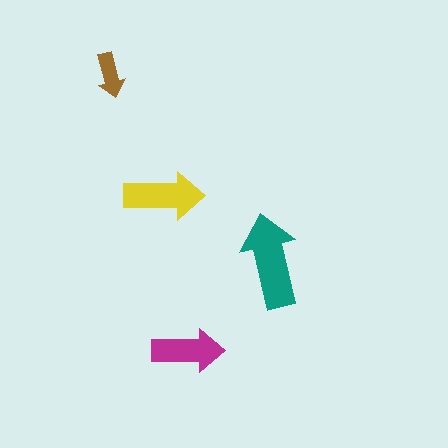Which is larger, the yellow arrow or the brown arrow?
The yellow one.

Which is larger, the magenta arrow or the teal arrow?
The teal one.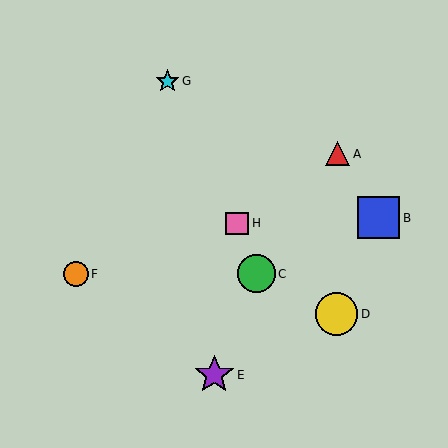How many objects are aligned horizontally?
2 objects (C, F) are aligned horizontally.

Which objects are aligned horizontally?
Objects C, F are aligned horizontally.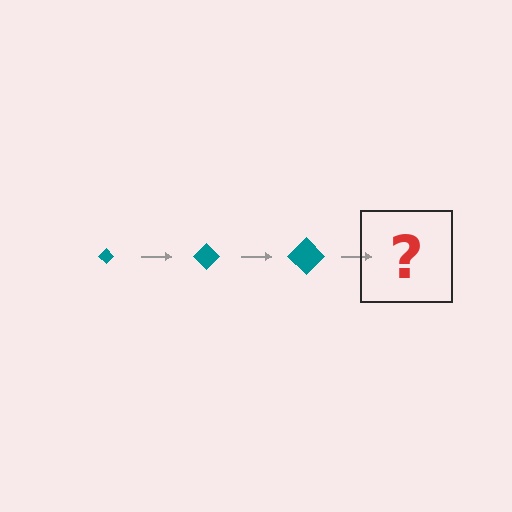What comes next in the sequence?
The next element should be a teal diamond, larger than the previous one.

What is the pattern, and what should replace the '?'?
The pattern is that the diamond gets progressively larger each step. The '?' should be a teal diamond, larger than the previous one.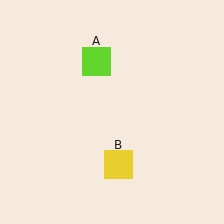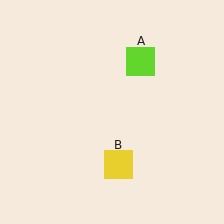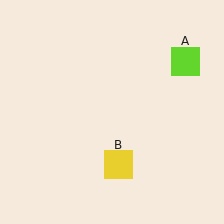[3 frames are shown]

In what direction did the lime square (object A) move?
The lime square (object A) moved right.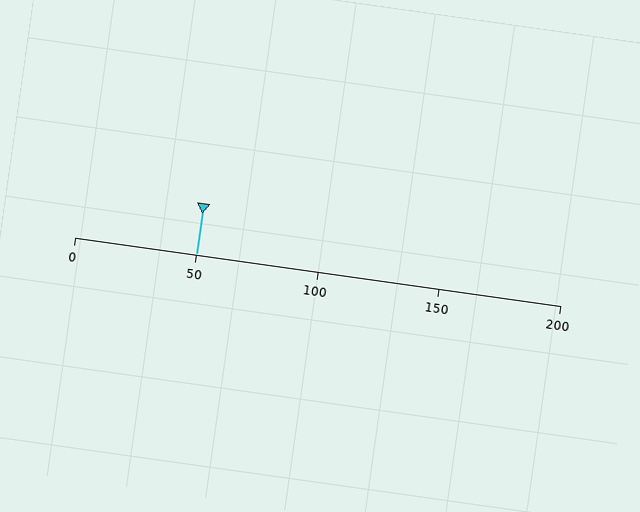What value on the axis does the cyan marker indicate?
The marker indicates approximately 50.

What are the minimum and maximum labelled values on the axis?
The axis runs from 0 to 200.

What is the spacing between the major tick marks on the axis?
The major ticks are spaced 50 apart.